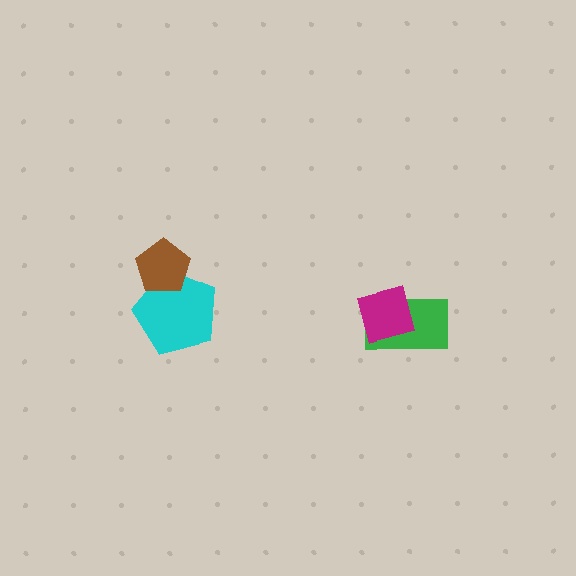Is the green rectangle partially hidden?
Yes, it is partially covered by another shape.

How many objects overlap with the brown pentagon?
1 object overlaps with the brown pentagon.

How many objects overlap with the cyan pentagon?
1 object overlaps with the cyan pentagon.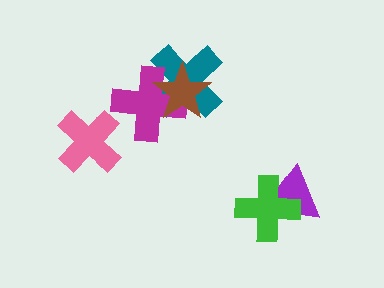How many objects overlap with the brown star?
2 objects overlap with the brown star.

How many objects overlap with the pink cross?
0 objects overlap with the pink cross.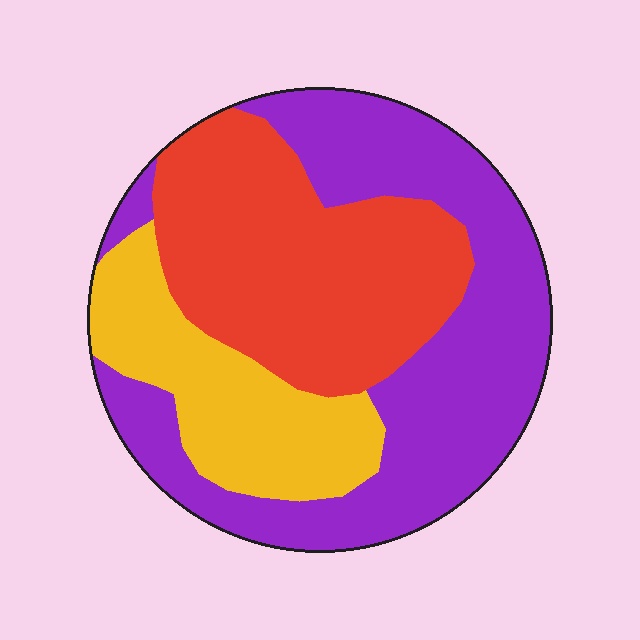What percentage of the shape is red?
Red takes up between a quarter and a half of the shape.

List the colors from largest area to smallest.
From largest to smallest: purple, red, yellow.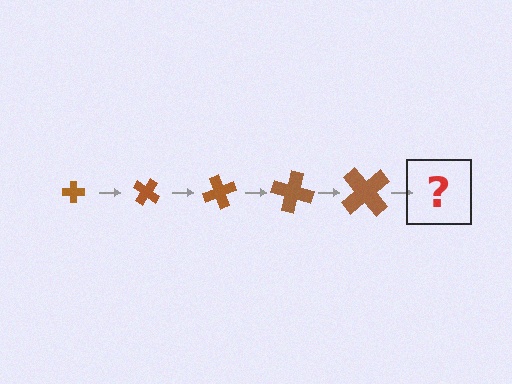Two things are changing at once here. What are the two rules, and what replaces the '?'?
The two rules are that the cross grows larger each step and it rotates 35 degrees each step. The '?' should be a cross, larger than the previous one and rotated 175 degrees from the start.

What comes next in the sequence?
The next element should be a cross, larger than the previous one and rotated 175 degrees from the start.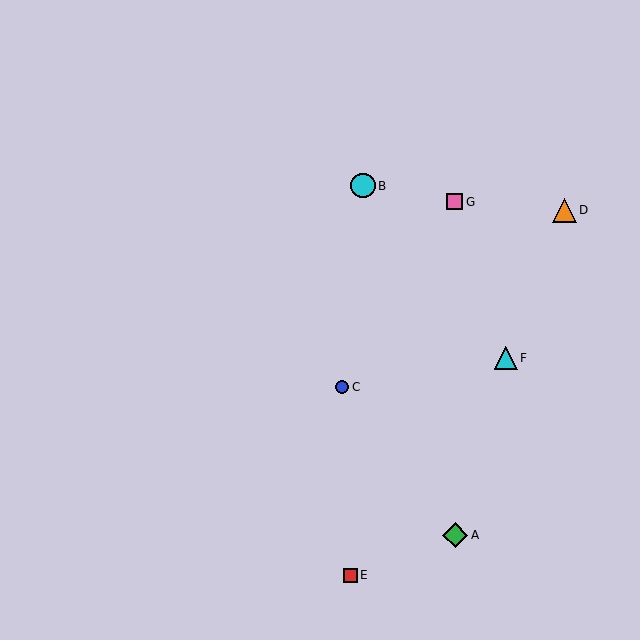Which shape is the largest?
The green diamond (labeled A) is the largest.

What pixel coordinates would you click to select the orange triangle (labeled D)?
Click at (564, 210) to select the orange triangle D.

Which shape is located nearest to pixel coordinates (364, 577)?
The red square (labeled E) at (350, 575) is nearest to that location.